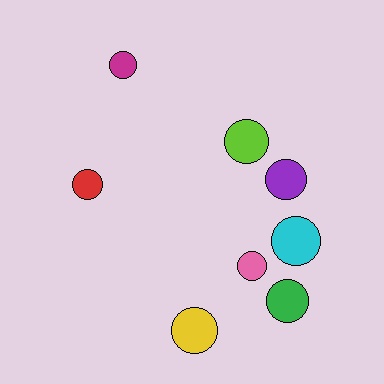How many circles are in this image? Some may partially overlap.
There are 8 circles.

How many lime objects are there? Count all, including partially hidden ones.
There is 1 lime object.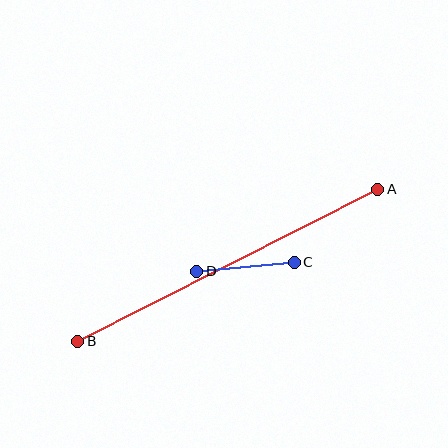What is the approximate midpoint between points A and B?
The midpoint is at approximately (228, 265) pixels.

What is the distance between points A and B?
The distance is approximately 336 pixels.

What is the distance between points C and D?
The distance is approximately 98 pixels.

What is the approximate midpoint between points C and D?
The midpoint is at approximately (245, 267) pixels.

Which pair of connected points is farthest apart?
Points A and B are farthest apart.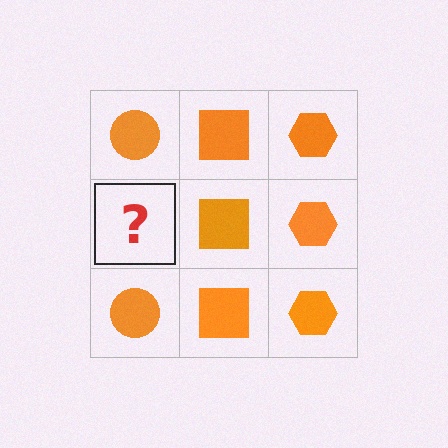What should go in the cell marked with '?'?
The missing cell should contain an orange circle.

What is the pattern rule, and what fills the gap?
The rule is that each column has a consistent shape. The gap should be filled with an orange circle.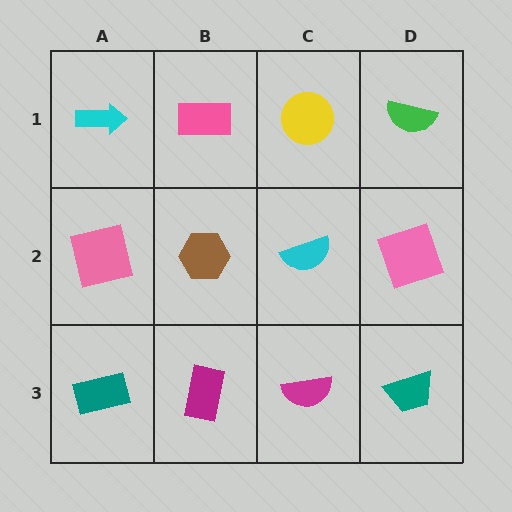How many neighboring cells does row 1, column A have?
2.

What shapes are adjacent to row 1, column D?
A pink square (row 2, column D), a yellow circle (row 1, column C).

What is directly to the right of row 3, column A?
A magenta rectangle.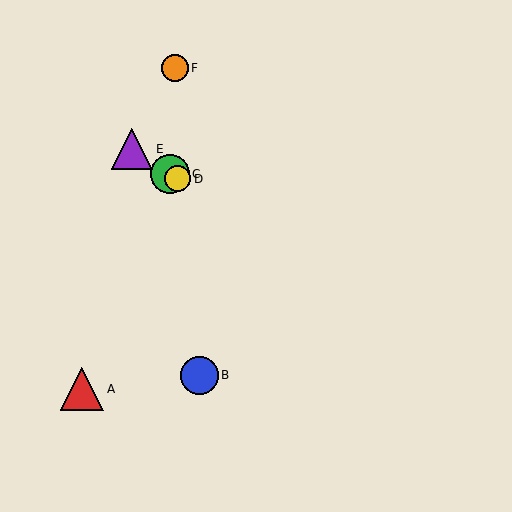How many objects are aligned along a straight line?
3 objects (C, D, E) are aligned along a straight line.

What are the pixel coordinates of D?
Object D is at (178, 179).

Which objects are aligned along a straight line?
Objects C, D, E are aligned along a straight line.